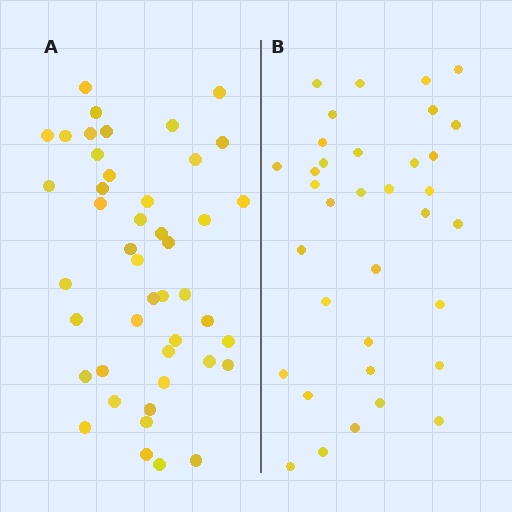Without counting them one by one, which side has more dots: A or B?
Region A (the left region) has more dots.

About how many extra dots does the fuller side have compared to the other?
Region A has roughly 10 or so more dots than region B.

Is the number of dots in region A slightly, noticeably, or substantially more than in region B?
Region A has noticeably more, but not dramatically so. The ratio is roughly 1.3 to 1.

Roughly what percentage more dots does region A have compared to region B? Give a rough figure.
About 30% more.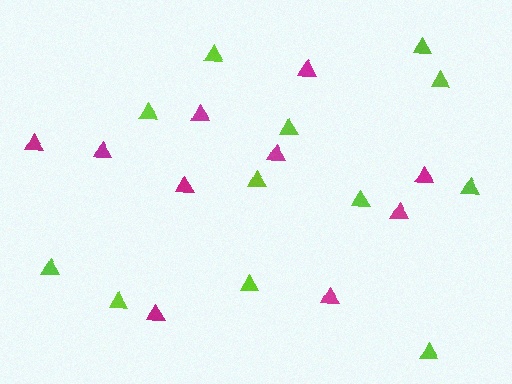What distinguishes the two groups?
There are 2 groups: one group of lime triangles (12) and one group of magenta triangles (10).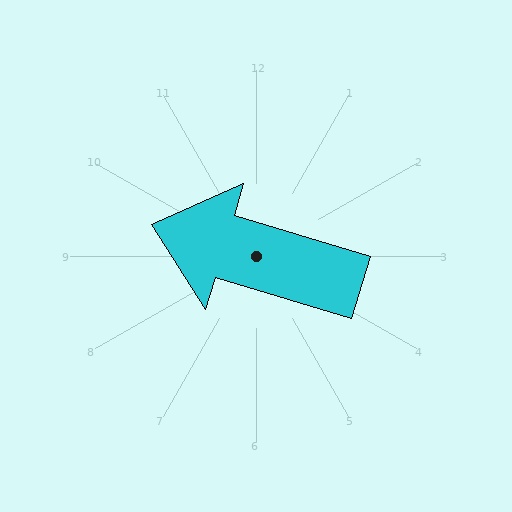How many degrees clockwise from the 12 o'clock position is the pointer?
Approximately 287 degrees.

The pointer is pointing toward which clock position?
Roughly 10 o'clock.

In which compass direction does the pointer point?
West.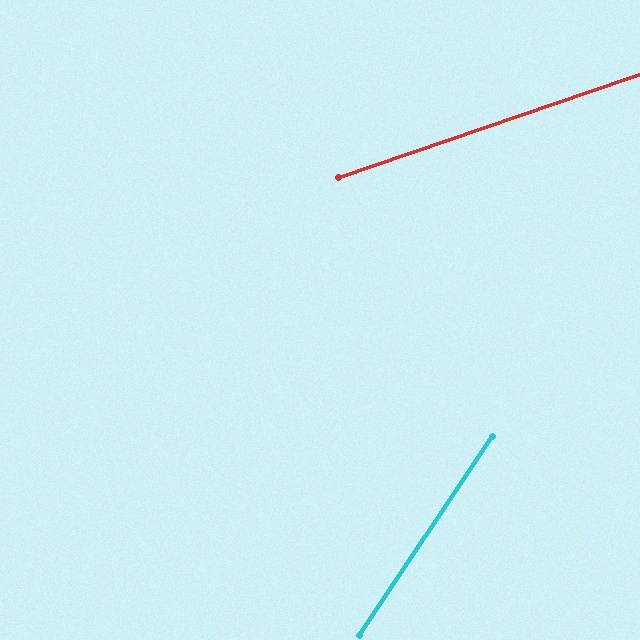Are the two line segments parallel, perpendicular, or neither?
Neither parallel nor perpendicular — they differ by about 37°.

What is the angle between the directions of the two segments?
Approximately 37 degrees.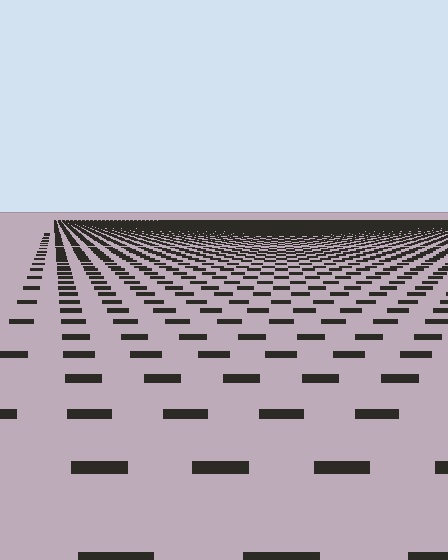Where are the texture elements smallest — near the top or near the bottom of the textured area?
Near the top.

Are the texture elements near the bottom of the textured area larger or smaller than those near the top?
Larger. Near the bottom, elements are closer to the viewer and appear at a bigger on-screen size.